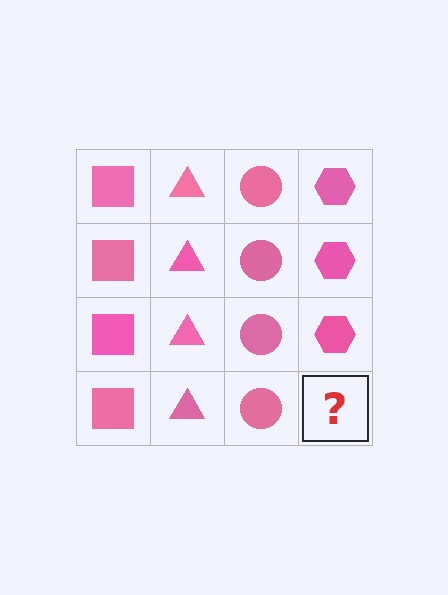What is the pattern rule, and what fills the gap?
The rule is that each column has a consistent shape. The gap should be filled with a pink hexagon.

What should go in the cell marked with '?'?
The missing cell should contain a pink hexagon.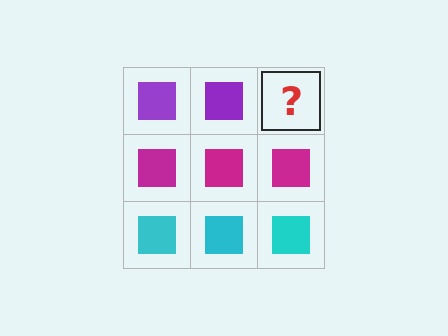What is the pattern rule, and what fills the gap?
The rule is that each row has a consistent color. The gap should be filled with a purple square.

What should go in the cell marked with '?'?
The missing cell should contain a purple square.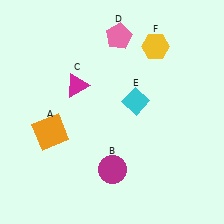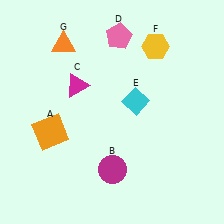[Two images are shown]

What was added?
An orange triangle (G) was added in Image 2.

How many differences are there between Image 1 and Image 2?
There is 1 difference between the two images.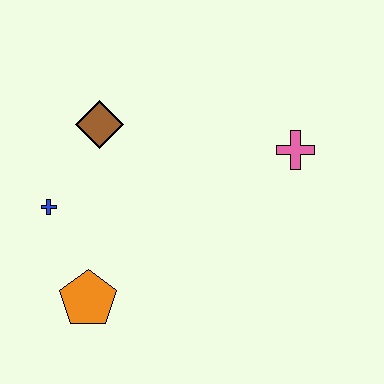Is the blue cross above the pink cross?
No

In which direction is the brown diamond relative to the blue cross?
The brown diamond is above the blue cross.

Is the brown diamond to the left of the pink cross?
Yes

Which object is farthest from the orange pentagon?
The pink cross is farthest from the orange pentagon.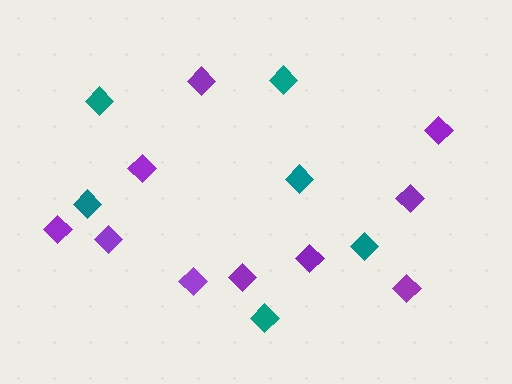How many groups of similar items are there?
There are 2 groups: one group of purple diamonds (10) and one group of teal diamonds (6).